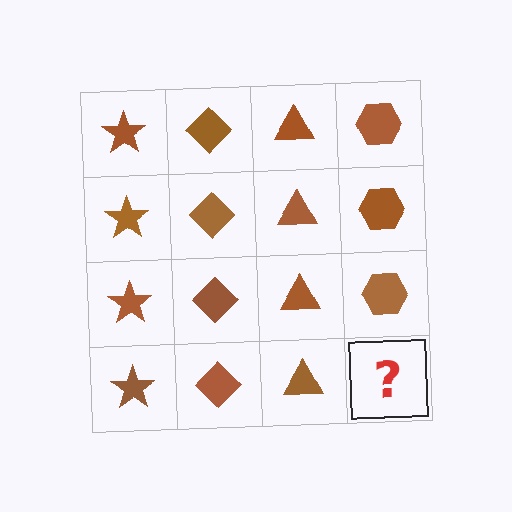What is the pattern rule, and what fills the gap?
The rule is that each column has a consistent shape. The gap should be filled with a brown hexagon.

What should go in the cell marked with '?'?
The missing cell should contain a brown hexagon.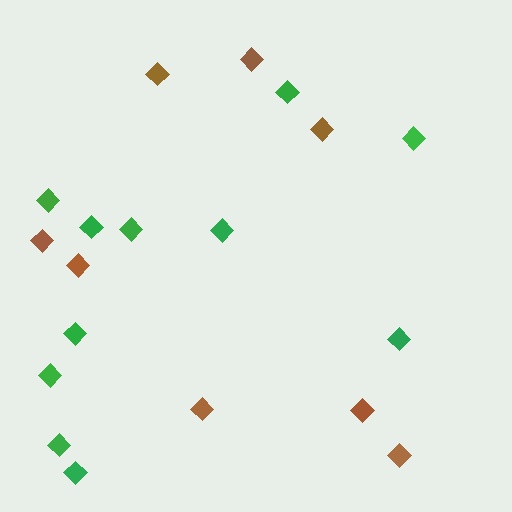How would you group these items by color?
There are 2 groups: one group of brown diamonds (8) and one group of green diamonds (11).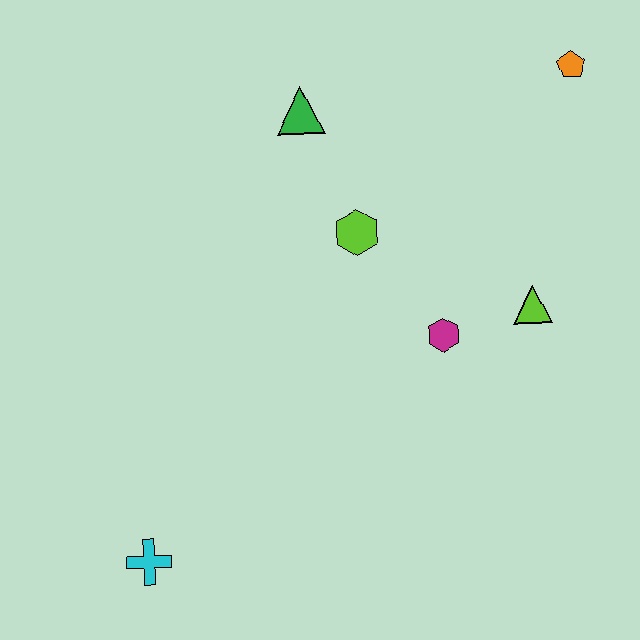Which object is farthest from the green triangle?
The cyan cross is farthest from the green triangle.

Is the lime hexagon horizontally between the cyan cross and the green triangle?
No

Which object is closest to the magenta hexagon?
The lime triangle is closest to the magenta hexagon.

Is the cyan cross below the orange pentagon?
Yes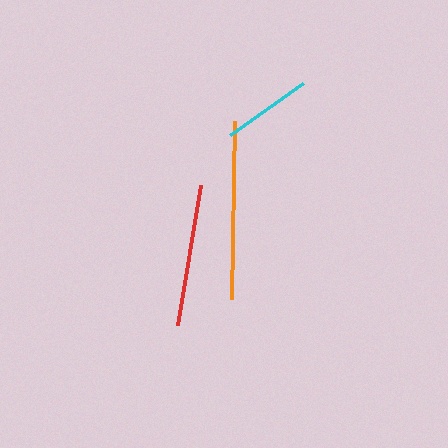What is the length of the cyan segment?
The cyan segment is approximately 90 pixels long.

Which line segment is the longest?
The orange line is the longest at approximately 178 pixels.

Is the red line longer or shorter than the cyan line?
The red line is longer than the cyan line.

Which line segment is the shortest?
The cyan line is the shortest at approximately 90 pixels.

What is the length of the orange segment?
The orange segment is approximately 178 pixels long.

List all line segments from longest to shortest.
From longest to shortest: orange, red, cyan.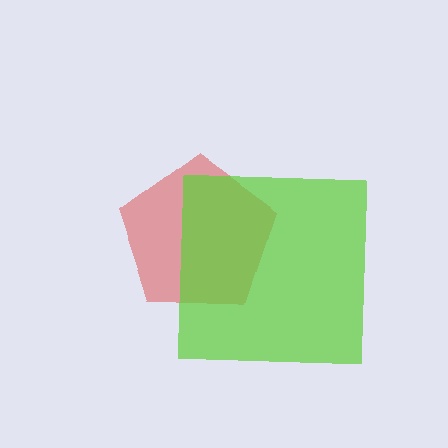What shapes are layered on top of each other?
The layered shapes are: a red pentagon, a lime square.